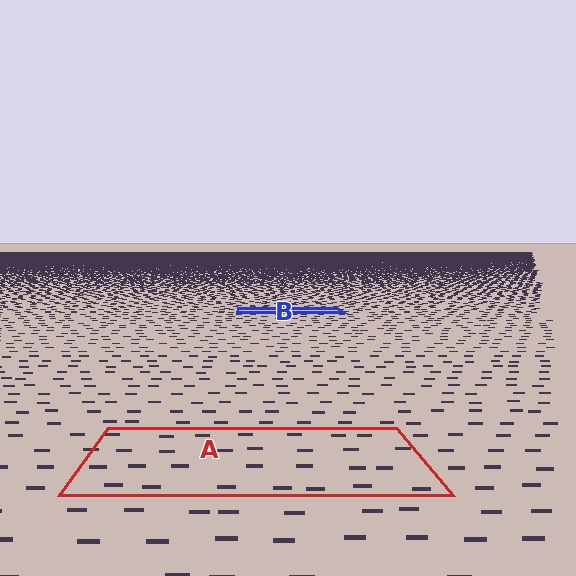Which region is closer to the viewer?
Region A is closer. The texture elements there are larger and more spread out.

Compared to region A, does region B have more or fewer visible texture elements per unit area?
Region B has more texture elements per unit area — they are packed more densely because it is farther away.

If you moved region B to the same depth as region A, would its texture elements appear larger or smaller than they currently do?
They would appear larger. At a closer depth, the same texture elements are projected at a bigger on-screen size.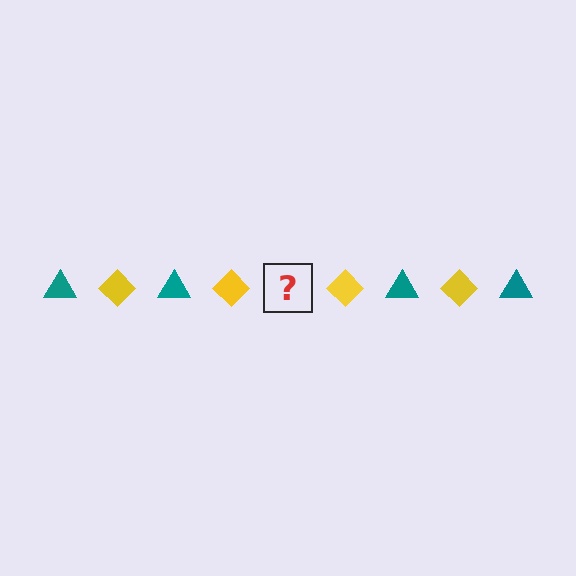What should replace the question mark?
The question mark should be replaced with a teal triangle.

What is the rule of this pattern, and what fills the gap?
The rule is that the pattern alternates between teal triangle and yellow diamond. The gap should be filled with a teal triangle.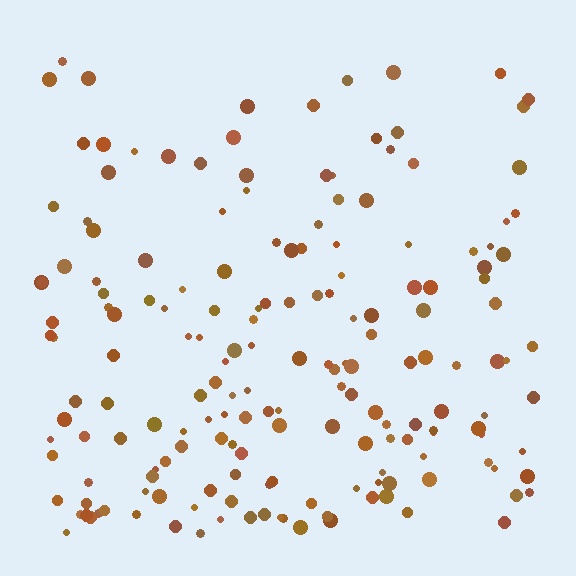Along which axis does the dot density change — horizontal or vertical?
Vertical.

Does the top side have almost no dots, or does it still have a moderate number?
Still a moderate number, just noticeably fewer than the bottom.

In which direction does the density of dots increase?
From top to bottom, with the bottom side densest.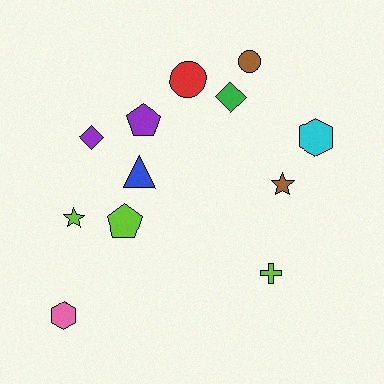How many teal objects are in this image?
There are no teal objects.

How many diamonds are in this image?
There are 2 diamonds.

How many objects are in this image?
There are 12 objects.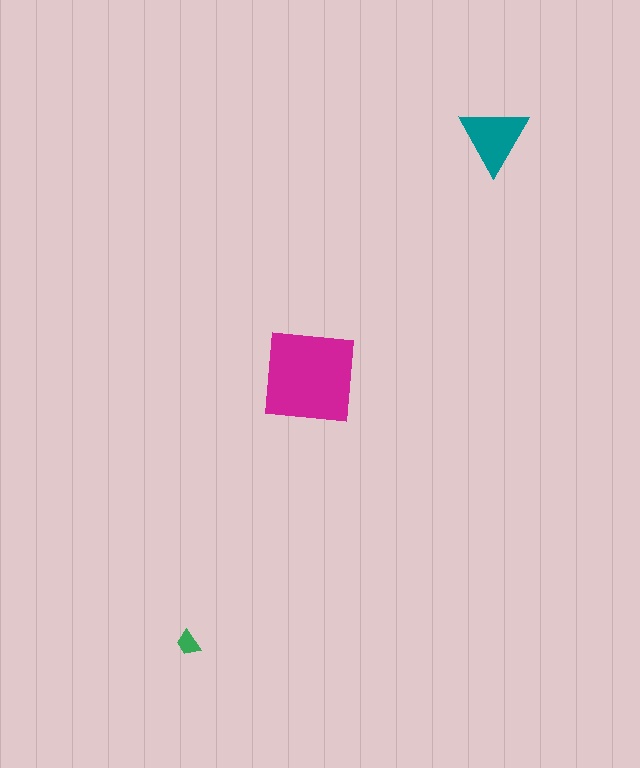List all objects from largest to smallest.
The magenta square, the teal triangle, the green trapezoid.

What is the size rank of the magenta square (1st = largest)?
1st.